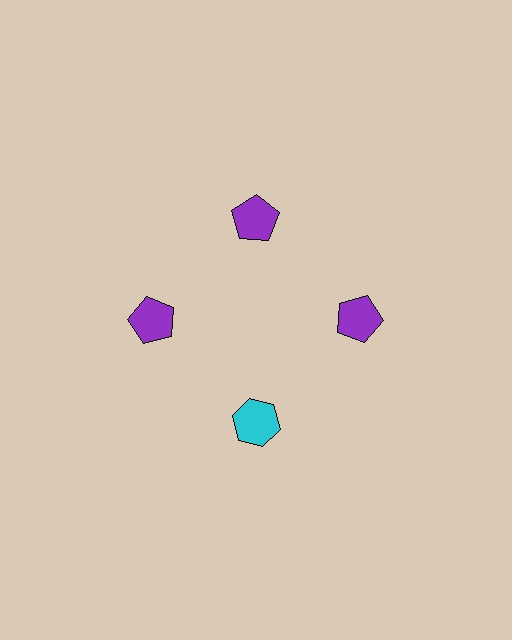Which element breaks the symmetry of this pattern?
The cyan hexagon at roughly the 6 o'clock position breaks the symmetry. All other shapes are purple pentagons.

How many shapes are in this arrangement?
There are 4 shapes arranged in a ring pattern.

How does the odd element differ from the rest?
It differs in both color (cyan instead of purple) and shape (hexagon instead of pentagon).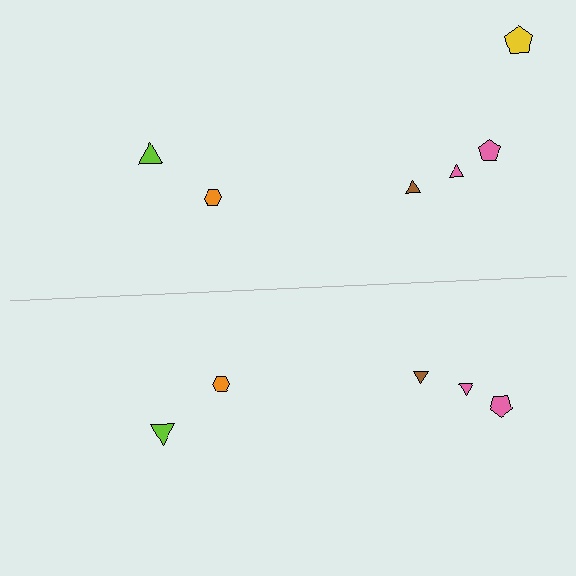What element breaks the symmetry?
A yellow pentagon is missing from the bottom side.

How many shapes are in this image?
There are 11 shapes in this image.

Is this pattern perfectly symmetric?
No, the pattern is not perfectly symmetric. A yellow pentagon is missing from the bottom side.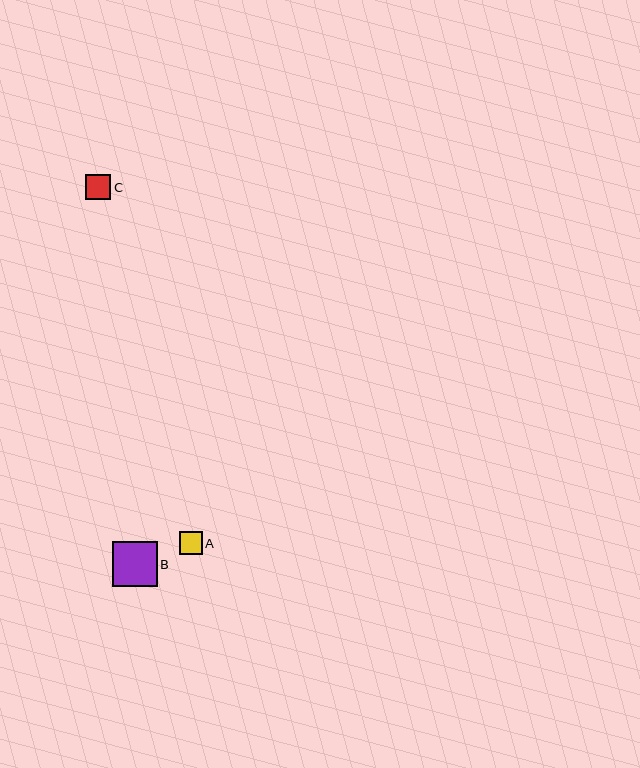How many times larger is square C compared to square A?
Square C is approximately 1.1 times the size of square A.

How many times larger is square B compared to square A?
Square B is approximately 2.0 times the size of square A.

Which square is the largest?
Square B is the largest with a size of approximately 45 pixels.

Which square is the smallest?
Square A is the smallest with a size of approximately 23 pixels.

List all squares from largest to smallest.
From largest to smallest: B, C, A.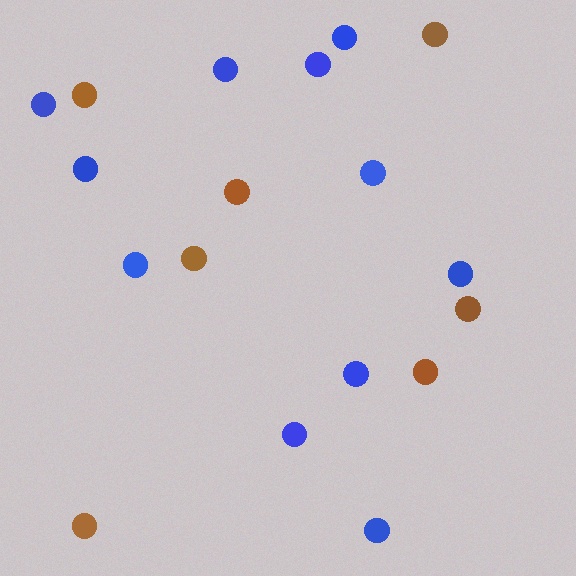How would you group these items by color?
There are 2 groups: one group of brown circles (7) and one group of blue circles (11).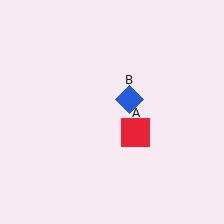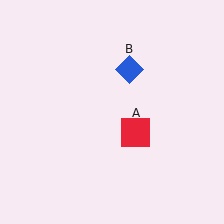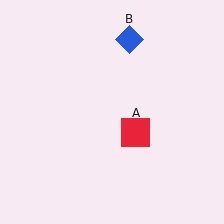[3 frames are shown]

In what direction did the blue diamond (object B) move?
The blue diamond (object B) moved up.